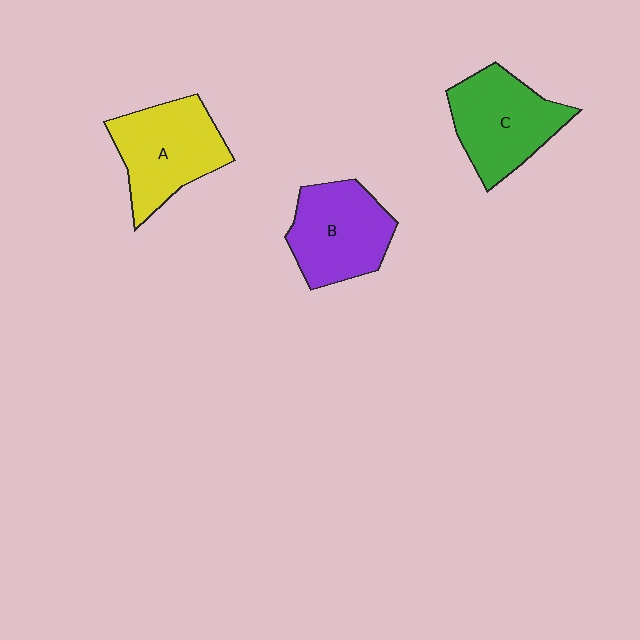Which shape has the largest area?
Shape A (yellow).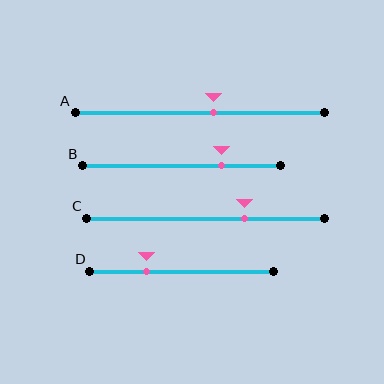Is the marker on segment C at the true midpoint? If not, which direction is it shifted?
No, the marker on segment C is shifted to the right by about 16% of the segment length.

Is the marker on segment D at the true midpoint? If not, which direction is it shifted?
No, the marker on segment D is shifted to the left by about 19% of the segment length.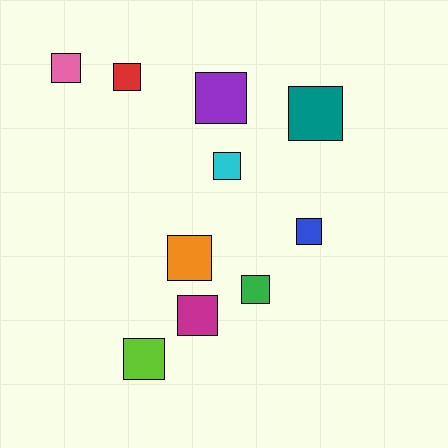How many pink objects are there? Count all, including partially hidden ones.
There is 1 pink object.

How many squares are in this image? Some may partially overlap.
There are 10 squares.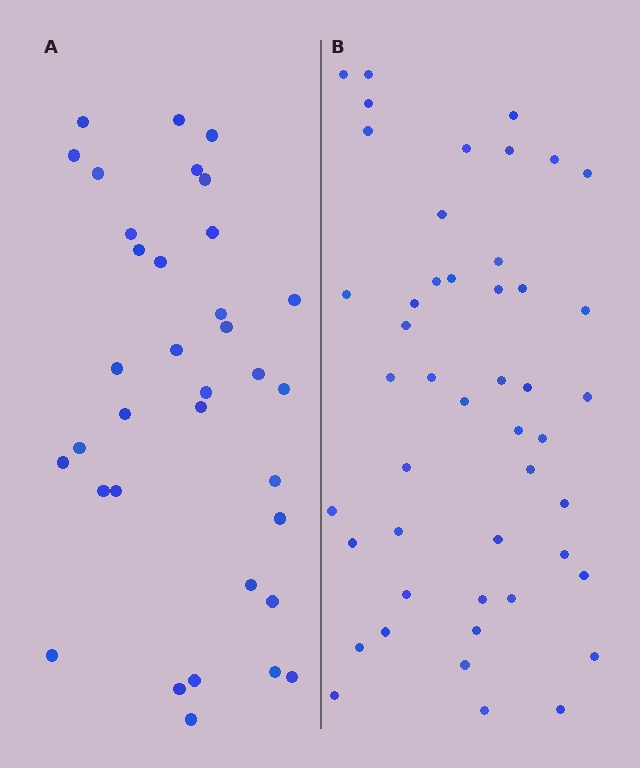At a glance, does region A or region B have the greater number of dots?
Region B (the right region) has more dots.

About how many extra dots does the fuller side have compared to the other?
Region B has roughly 12 or so more dots than region A.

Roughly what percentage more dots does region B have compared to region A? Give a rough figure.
About 35% more.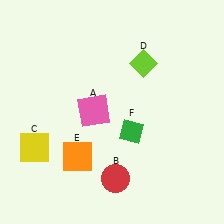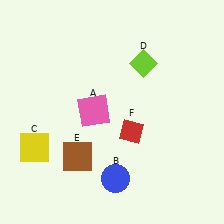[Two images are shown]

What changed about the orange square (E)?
In Image 1, E is orange. In Image 2, it changed to brown.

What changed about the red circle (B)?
In Image 1, B is red. In Image 2, it changed to blue.